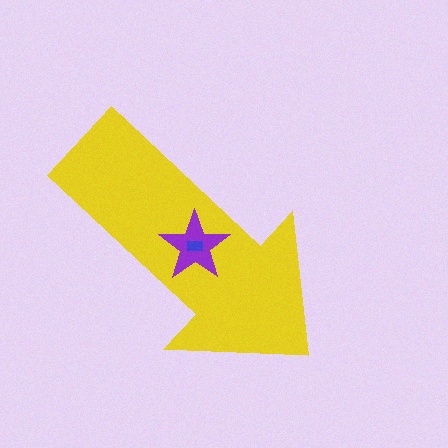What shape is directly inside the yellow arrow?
The purple star.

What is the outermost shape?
The yellow arrow.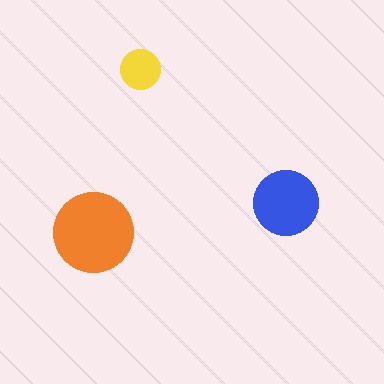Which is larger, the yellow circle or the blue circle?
The blue one.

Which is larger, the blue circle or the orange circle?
The orange one.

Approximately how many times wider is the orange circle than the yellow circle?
About 2 times wider.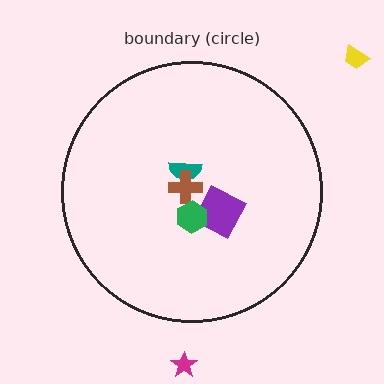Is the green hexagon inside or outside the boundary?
Inside.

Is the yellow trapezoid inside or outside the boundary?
Outside.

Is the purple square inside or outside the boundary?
Inside.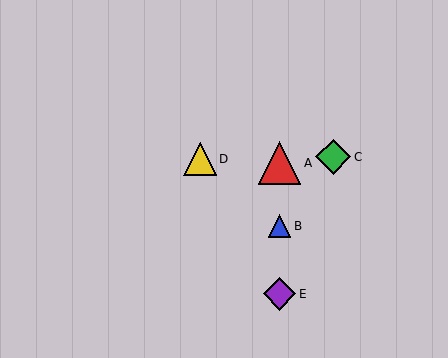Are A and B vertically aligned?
Yes, both are at x≈280.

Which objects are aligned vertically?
Objects A, B, E are aligned vertically.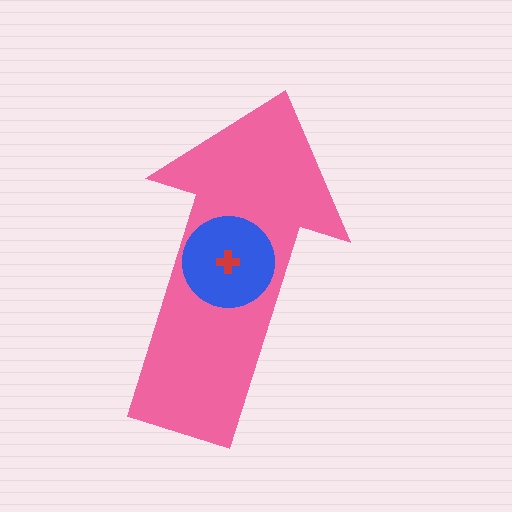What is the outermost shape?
The pink arrow.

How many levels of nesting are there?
3.